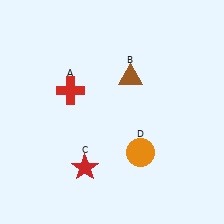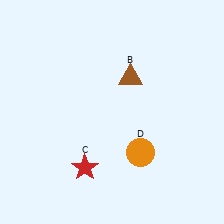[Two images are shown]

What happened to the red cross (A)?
The red cross (A) was removed in Image 2. It was in the top-left area of Image 1.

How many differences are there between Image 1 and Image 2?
There is 1 difference between the two images.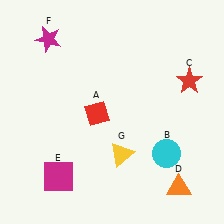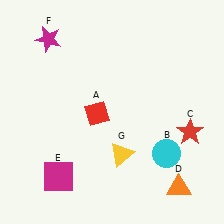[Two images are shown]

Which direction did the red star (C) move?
The red star (C) moved down.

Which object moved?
The red star (C) moved down.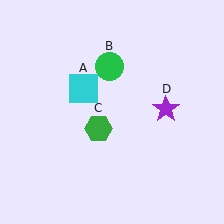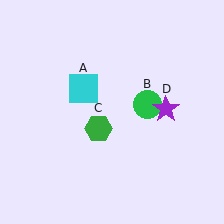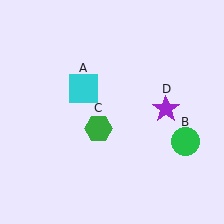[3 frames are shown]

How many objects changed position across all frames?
1 object changed position: green circle (object B).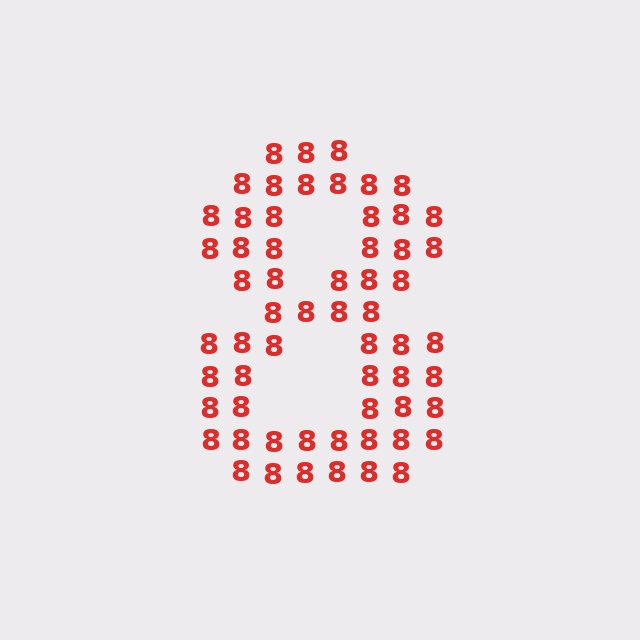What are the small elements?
The small elements are digit 8's.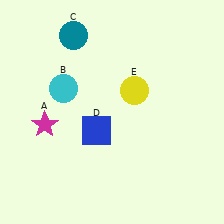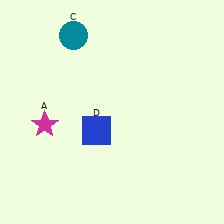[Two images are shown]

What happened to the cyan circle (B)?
The cyan circle (B) was removed in Image 2. It was in the top-left area of Image 1.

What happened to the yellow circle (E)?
The yellow circle (E) was removed in Image 2. It was in the top-right area of Image 1.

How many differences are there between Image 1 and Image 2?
There are 2 differences between the two images.